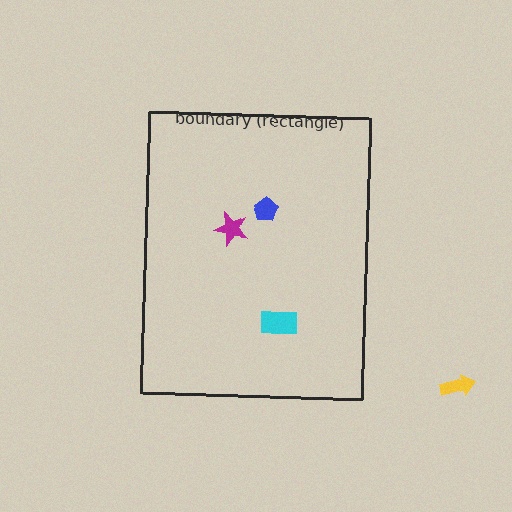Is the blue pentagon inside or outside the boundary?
Inside.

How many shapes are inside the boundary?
3 inside, 1 outside.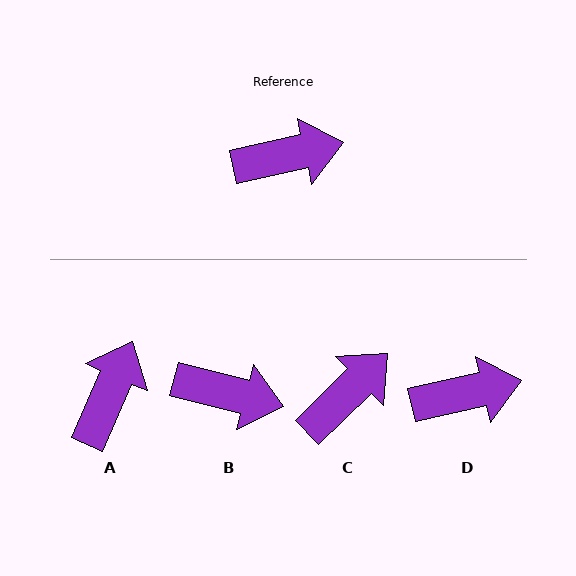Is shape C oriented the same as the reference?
No, it is off by about 32 degrees.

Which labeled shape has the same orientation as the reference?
D.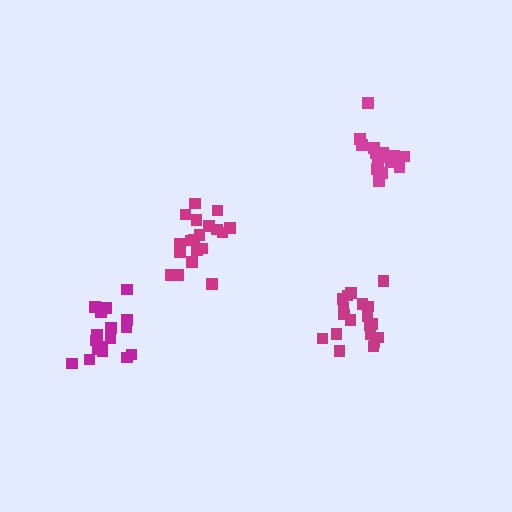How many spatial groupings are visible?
There are 4 spatial groupings.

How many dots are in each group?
Group 1: 17 dots, Group 2: 19 dots, Group 3: 19 dots, Group 4: 19 dots (74 total).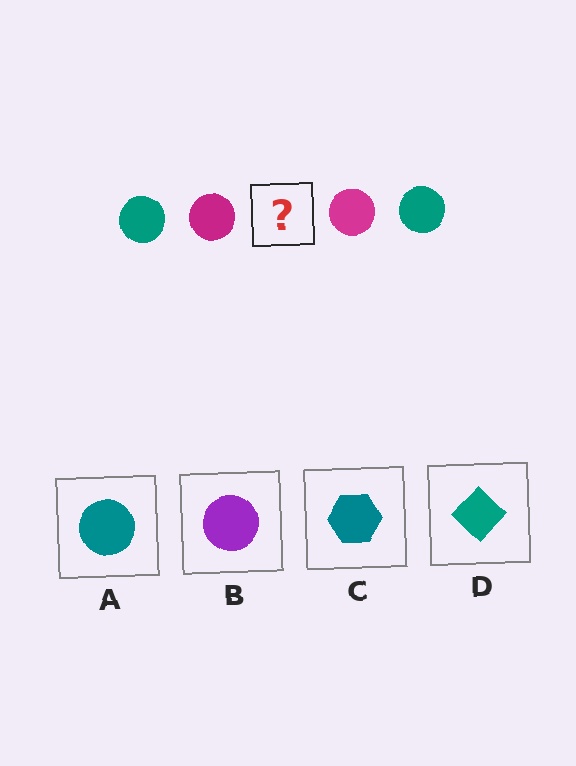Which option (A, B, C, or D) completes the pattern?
A.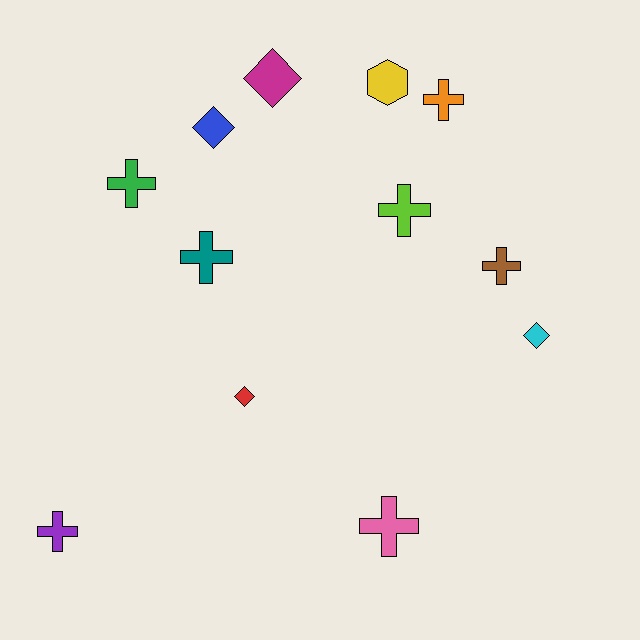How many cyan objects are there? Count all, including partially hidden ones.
There is 1 cyan object.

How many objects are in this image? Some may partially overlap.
There are 12 objects.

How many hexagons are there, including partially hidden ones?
There is 1 hexagon.